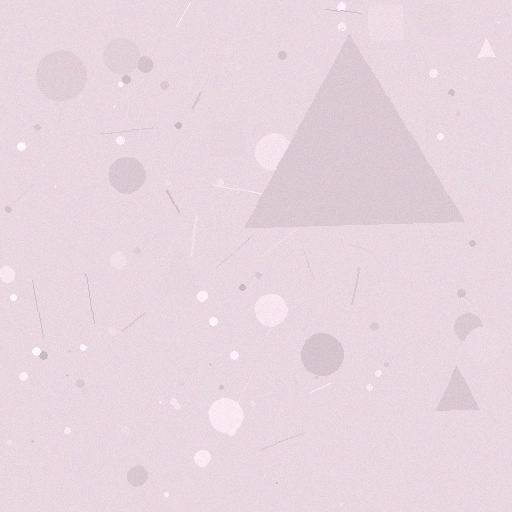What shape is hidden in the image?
A triangle is hidden in the image.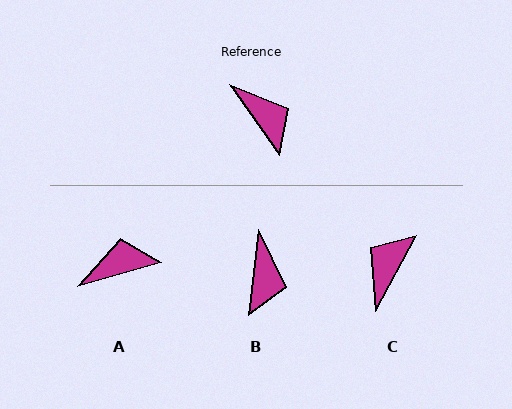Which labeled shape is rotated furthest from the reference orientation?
C, about 117 degrees away.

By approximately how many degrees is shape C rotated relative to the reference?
Approximately 117 degrees counter-clockwise.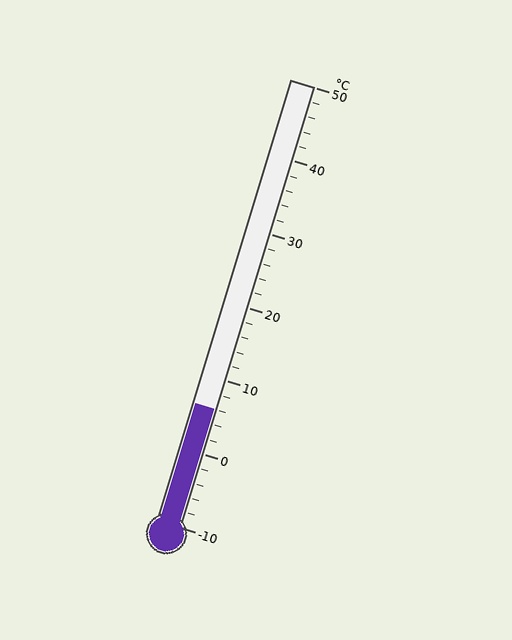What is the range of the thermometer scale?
The thermometer scale ranges from -10°C to 50°C.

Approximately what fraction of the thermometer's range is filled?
The thermometer is filled to approximately 25% of its range.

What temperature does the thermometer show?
The thermometer shows approximately 6°C.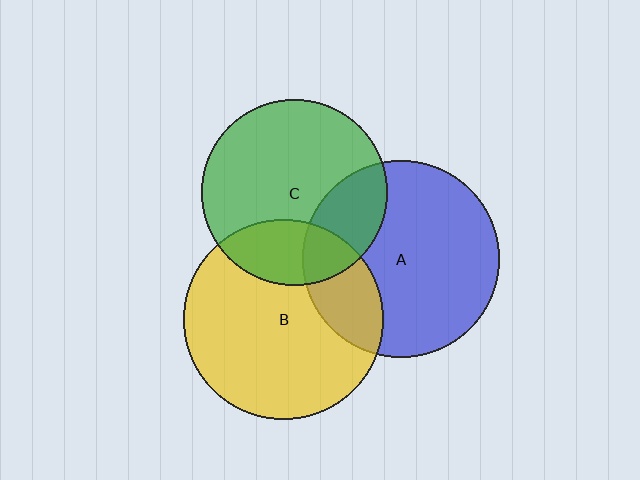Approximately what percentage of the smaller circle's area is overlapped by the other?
Approximately 20%.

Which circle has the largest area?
Circle B (yellow).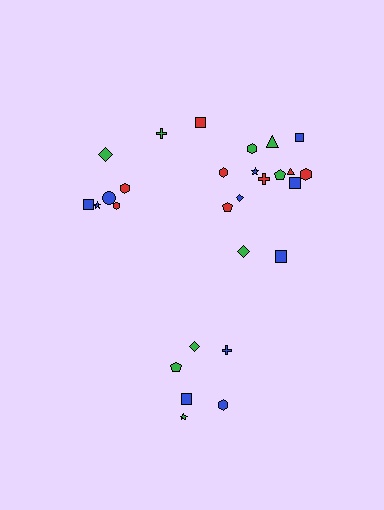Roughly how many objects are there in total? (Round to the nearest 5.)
Roughly 30 objects in total.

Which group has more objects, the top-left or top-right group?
The top-right group.